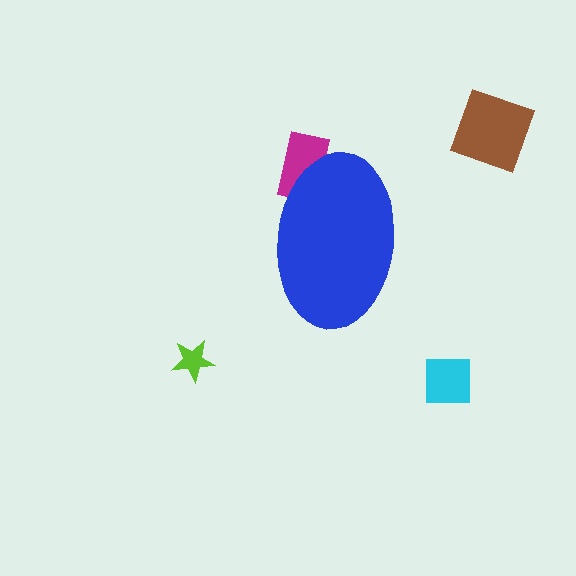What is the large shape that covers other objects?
A blue ellipse.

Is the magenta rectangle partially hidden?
Yes, the magenta rectangle is partially hidden behind the blue ellipse.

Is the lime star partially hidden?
No, the lime star is fully visible.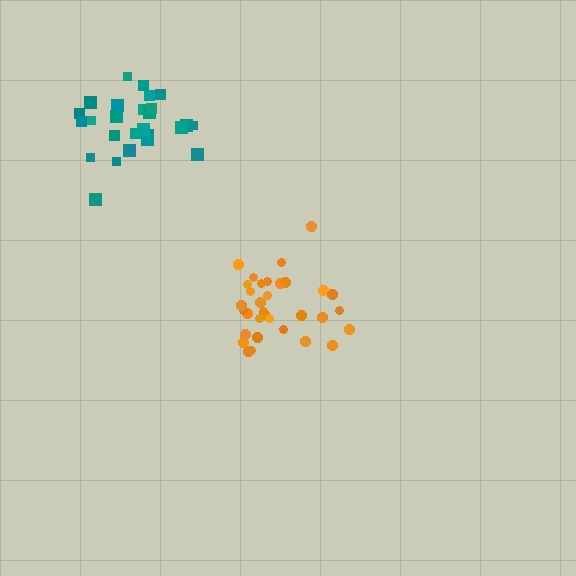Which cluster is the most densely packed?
Orange.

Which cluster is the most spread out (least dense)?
Teal.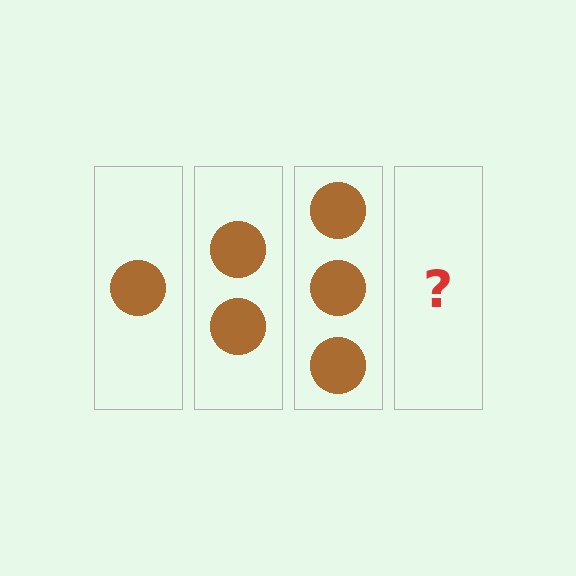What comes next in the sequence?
The next element should be 4 circles.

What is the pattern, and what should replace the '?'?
The pattern is that each step adds one more circle. The '?' should be 4 circles.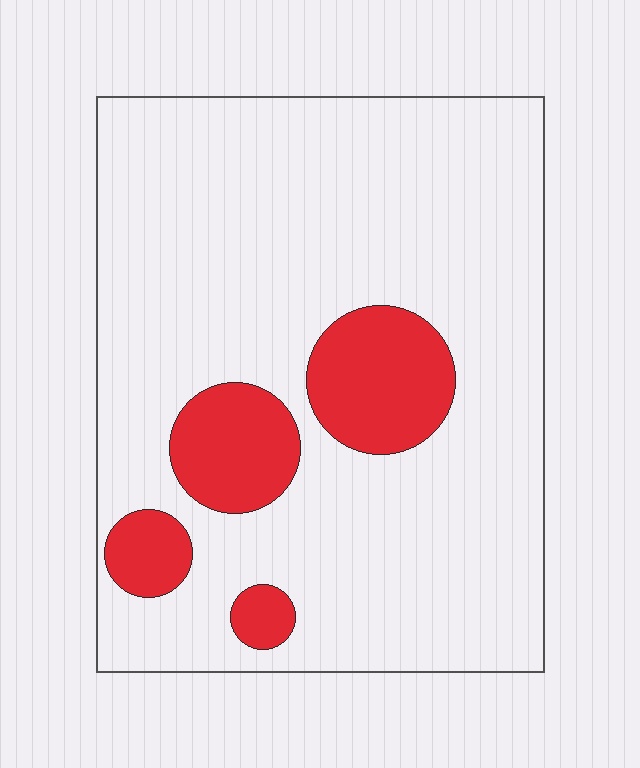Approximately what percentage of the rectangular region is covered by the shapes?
Approximately 15%.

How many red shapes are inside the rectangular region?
4.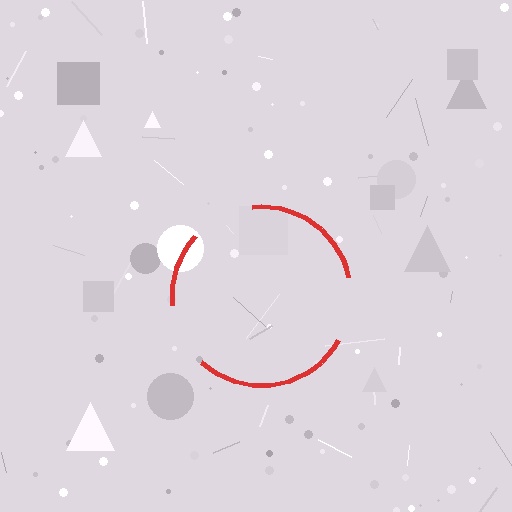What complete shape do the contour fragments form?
The contour fragments form a circle.